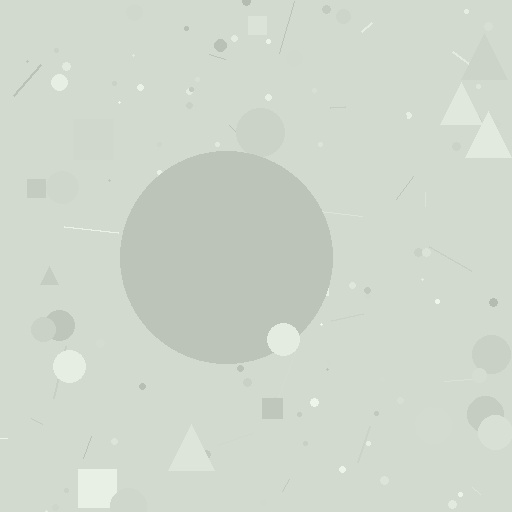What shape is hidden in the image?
A circle is hidden in the image.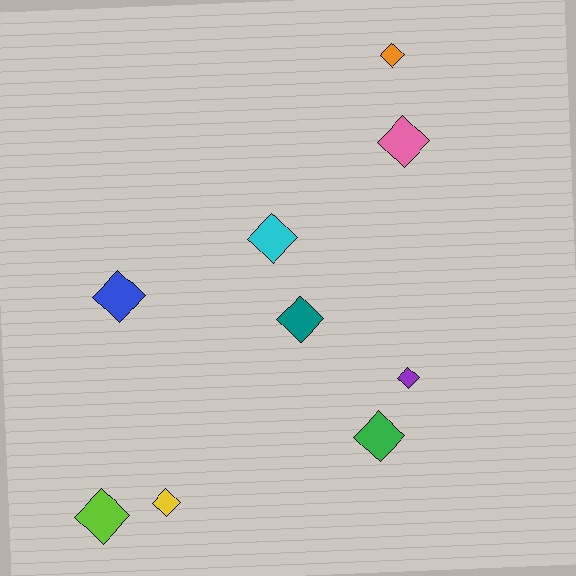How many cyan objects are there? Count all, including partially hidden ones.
There is 1 cyan object.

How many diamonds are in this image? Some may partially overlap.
There are 9 diamonds.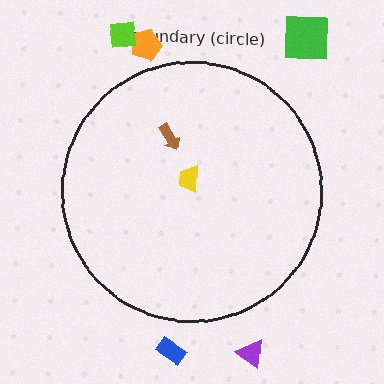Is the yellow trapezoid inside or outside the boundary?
Inside.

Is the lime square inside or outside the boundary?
Outside.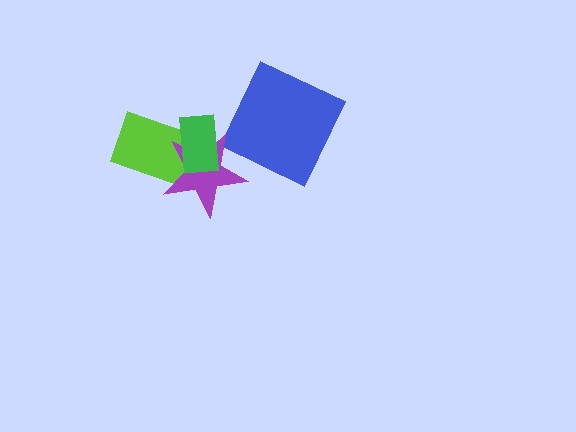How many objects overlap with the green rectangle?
2 objects overlap with the green rectangle.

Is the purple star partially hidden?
Yes, it is partially covered by another shape.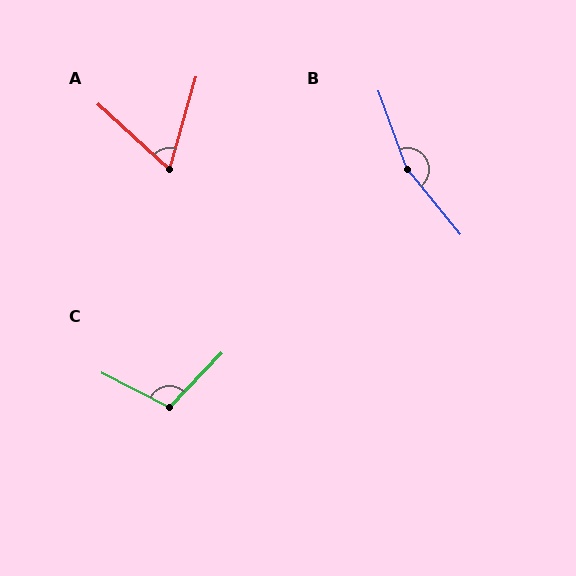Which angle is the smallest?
A, at approximately 64 degrees.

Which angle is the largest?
B, at approximately 161 degrees.